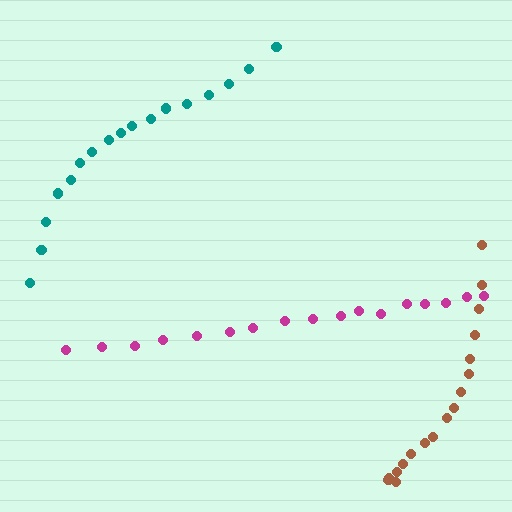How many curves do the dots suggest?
There are 3 distinct paths.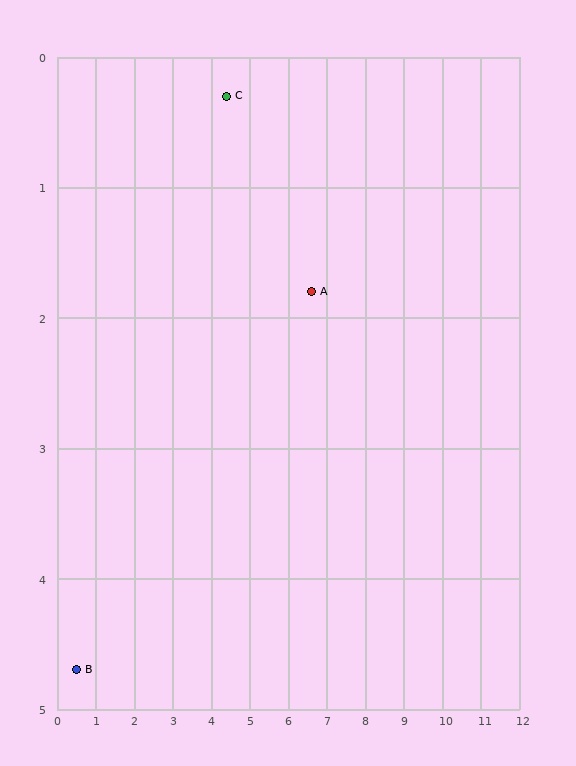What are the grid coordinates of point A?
Point A is at approximately (6.6, 1.8).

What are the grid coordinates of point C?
Point C is at approximately (4.4, 0.3).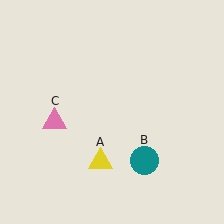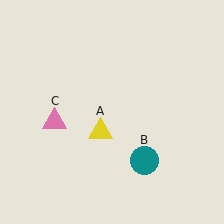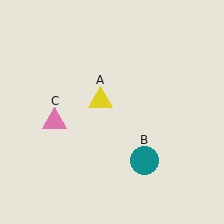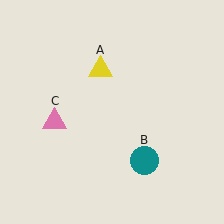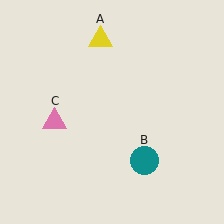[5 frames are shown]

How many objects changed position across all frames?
1 object changed position: yellow triangle (object A).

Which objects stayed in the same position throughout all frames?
Teal circle (object B) and pink triangle (object C) remained stationary.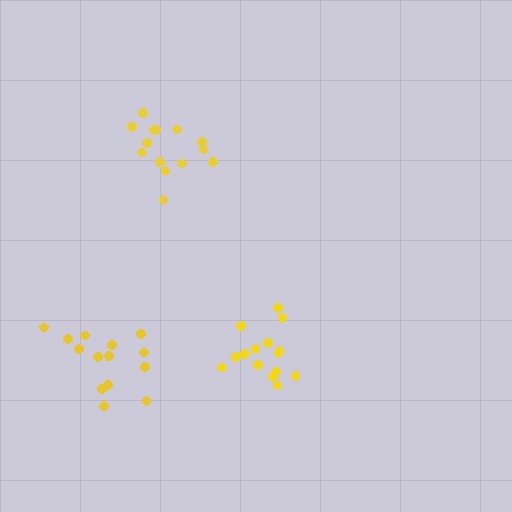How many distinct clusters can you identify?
There are 3 distinct clusters.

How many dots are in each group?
Group 1: 14 dots, Group 2: 14 dots, Group 3: 15 dots (43 total).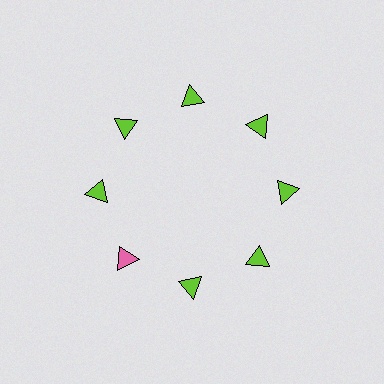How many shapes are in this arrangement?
There are 8 shapes arranged in a ring pattern.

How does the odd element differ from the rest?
It has a different color: pink instead of lime.